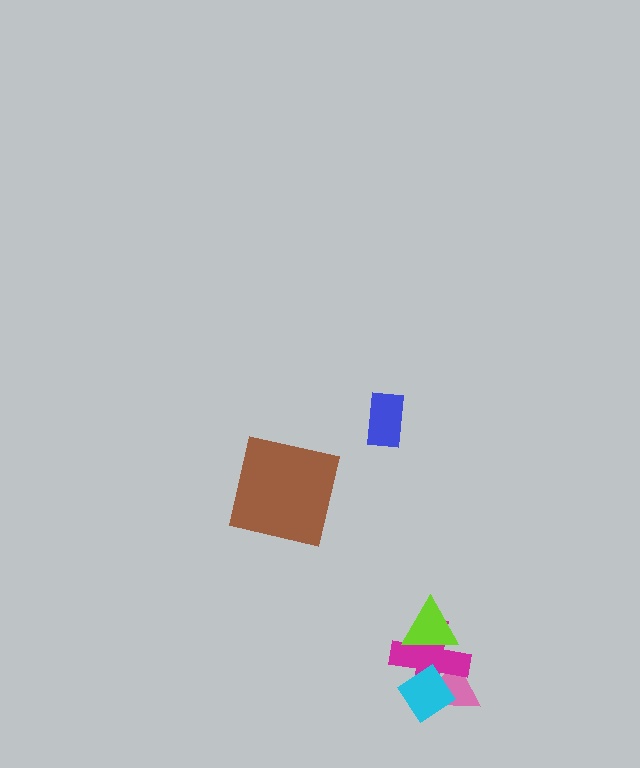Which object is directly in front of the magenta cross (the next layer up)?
The cyan diamond is directly in front of the magenta cross.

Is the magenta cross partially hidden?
Yes, it is partially covered by another shape.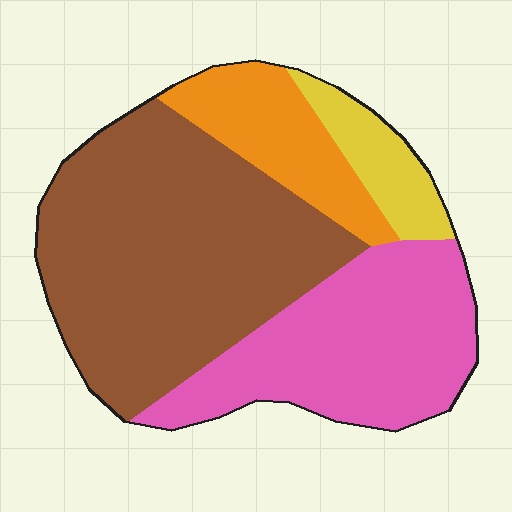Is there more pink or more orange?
Pink.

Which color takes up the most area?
Brown, at roughly 50%.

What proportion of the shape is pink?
Pink covers about 30% of the shape.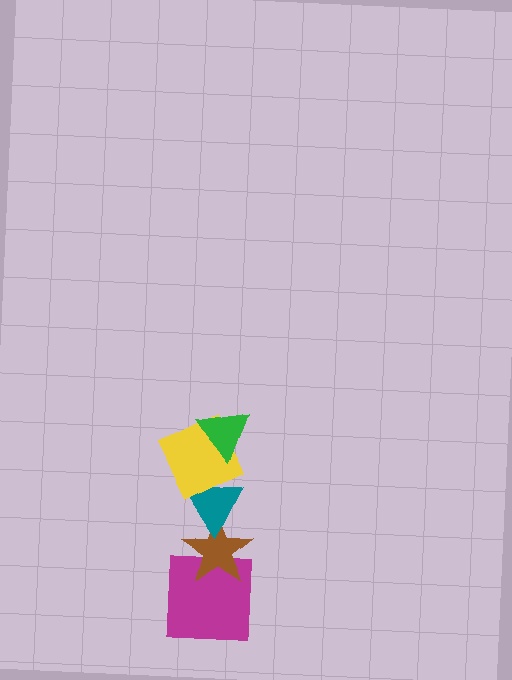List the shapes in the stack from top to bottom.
From top to bottom: the green triangle, the yellow square, the teal triangle, the brown star, the magenta square.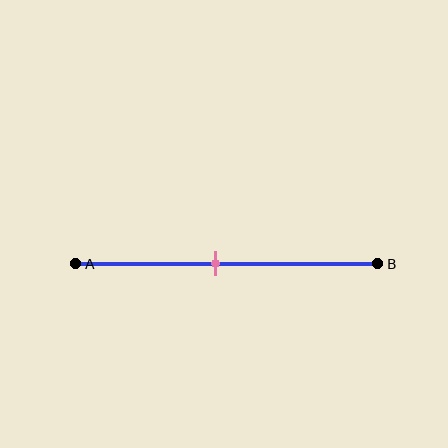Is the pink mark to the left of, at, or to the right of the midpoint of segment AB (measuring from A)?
The pink mark is to the left of the midpoint of segment AB.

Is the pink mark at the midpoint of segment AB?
No, the mark is at about 45% from A, not at the 50% midpoint.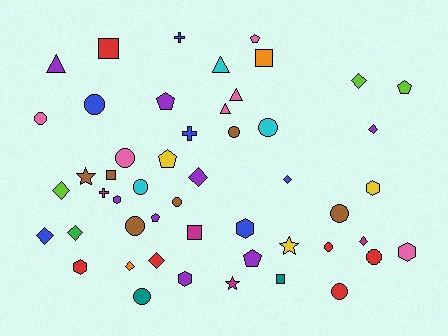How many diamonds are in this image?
There are 10 diamonds.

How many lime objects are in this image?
There are 3 lime objects.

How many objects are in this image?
There are 50 objects.